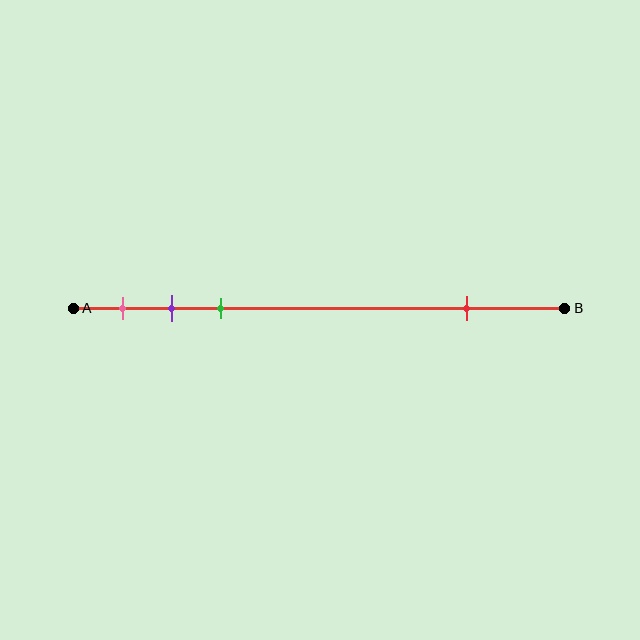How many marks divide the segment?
There are 4 marks dividing the segment.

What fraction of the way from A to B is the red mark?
The red mark is approximately 80% (0.8) of the way from A to B.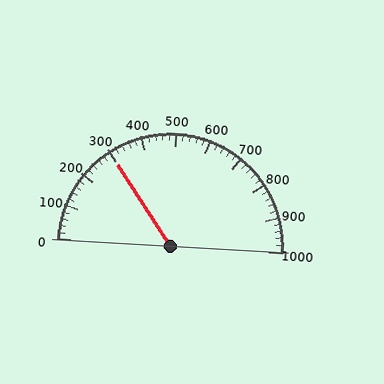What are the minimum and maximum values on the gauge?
The gauge ranges from 0 to 1000.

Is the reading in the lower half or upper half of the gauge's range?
The reading is in the lower half of the range (0 to 1000).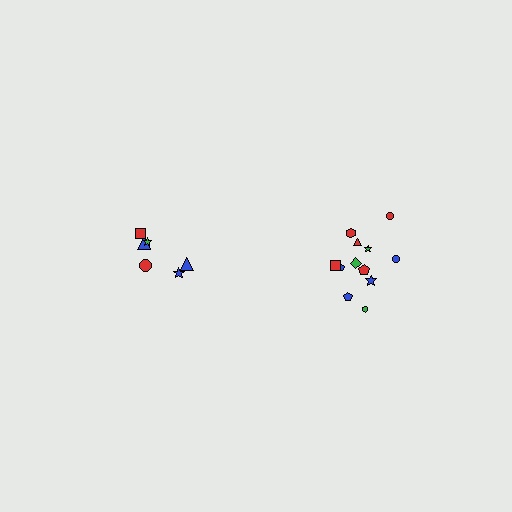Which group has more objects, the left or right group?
The right group.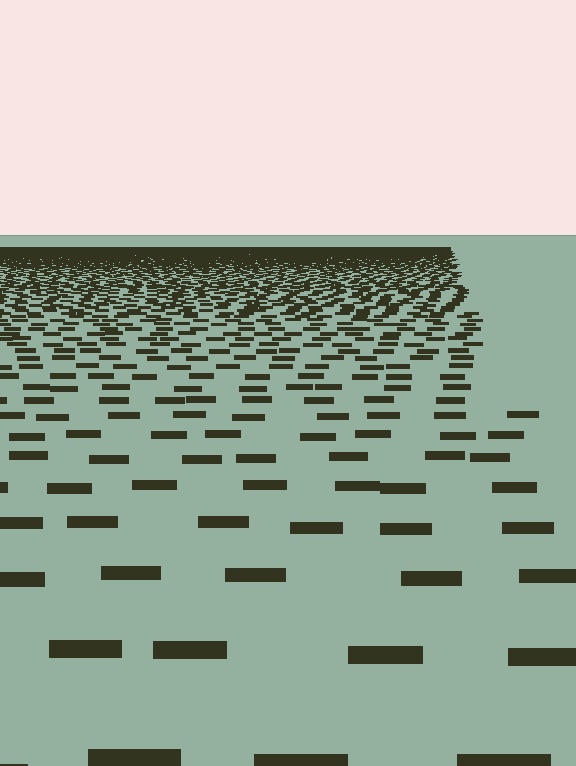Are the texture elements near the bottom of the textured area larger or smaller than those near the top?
Larger. Near the bottom, elements are closer to the viewer and appear at a bigger on-screen size.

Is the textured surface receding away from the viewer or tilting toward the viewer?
The surface is receding away from the viewer. Texture elements get smaller and denser toward the top.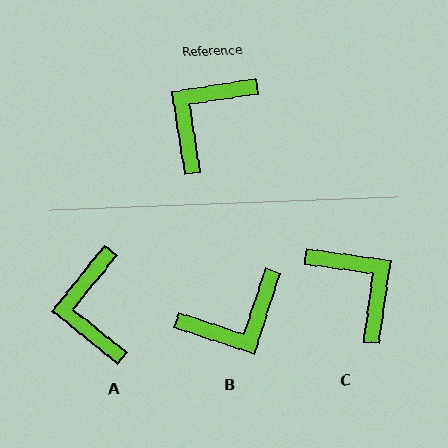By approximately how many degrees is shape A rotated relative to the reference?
Approximately 42 degrees counter-clockwise.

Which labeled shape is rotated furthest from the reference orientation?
B, about 153 degrees away.